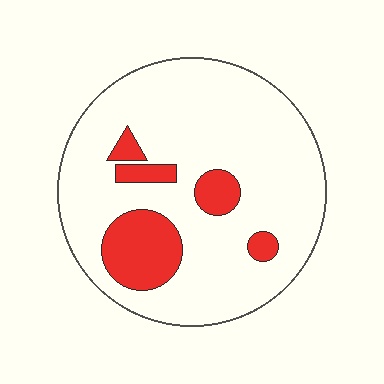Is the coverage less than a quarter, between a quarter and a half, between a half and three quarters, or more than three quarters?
Less than a quarter.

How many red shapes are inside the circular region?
5.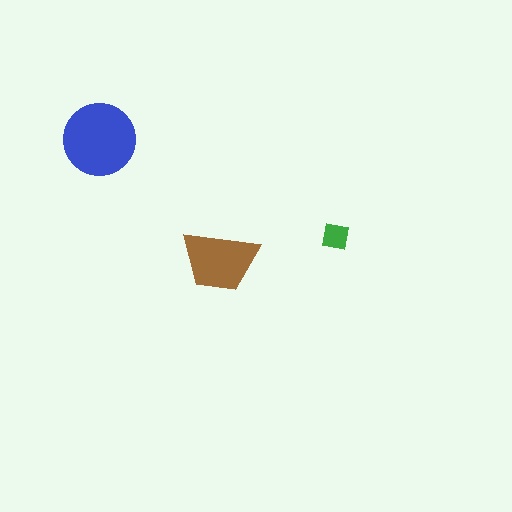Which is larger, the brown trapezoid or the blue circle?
The blue circle.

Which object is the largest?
The blue circle.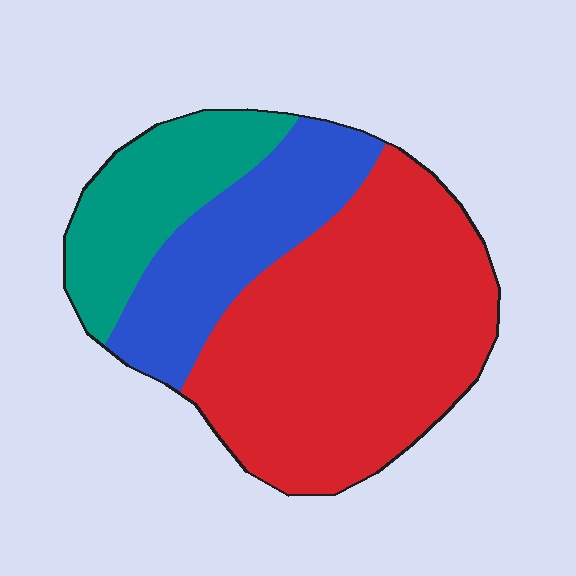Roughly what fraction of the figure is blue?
Blue takes up about one quarter (1/4) of the figure.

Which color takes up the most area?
Red, at roughly 55%.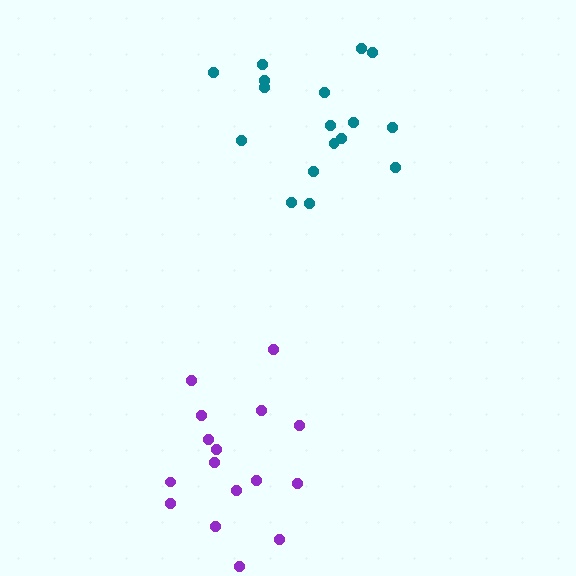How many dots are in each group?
Group 1: 16 dots, Group 2: 17 dots (33 total).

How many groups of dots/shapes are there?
There are 2 groups.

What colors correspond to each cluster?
The clusters are colored: purple, teal.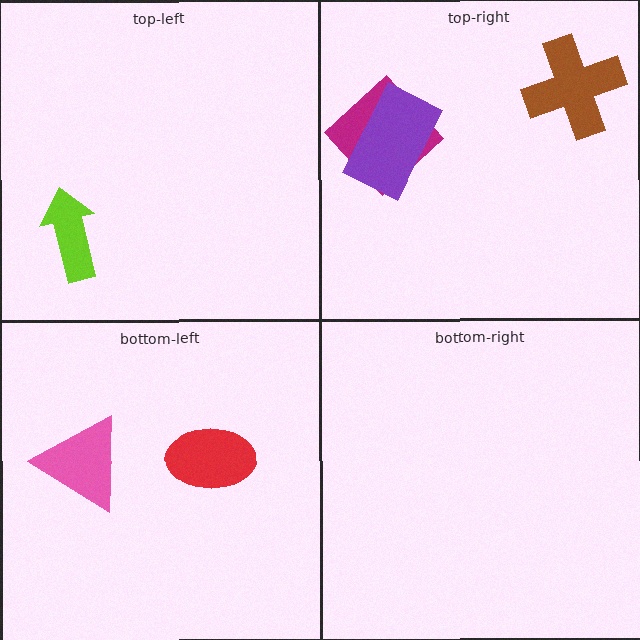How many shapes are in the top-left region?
1.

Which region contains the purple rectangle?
The top-right region.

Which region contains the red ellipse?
The bottom-left region.